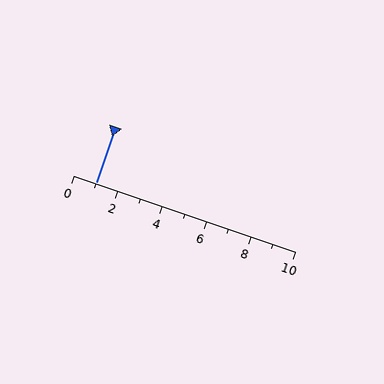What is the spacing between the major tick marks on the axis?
The major ticks are spaced 2 apart.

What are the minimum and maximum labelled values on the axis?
The axis runs from 0 to 10.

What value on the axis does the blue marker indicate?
The marker indicates approximately 1.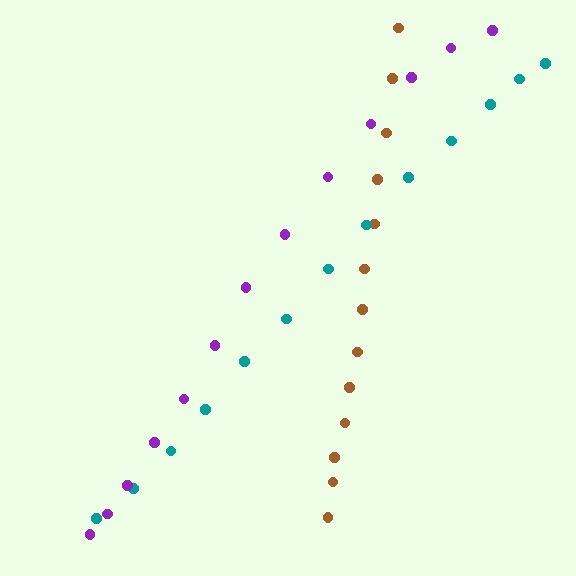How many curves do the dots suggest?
There are 3 distinct paths.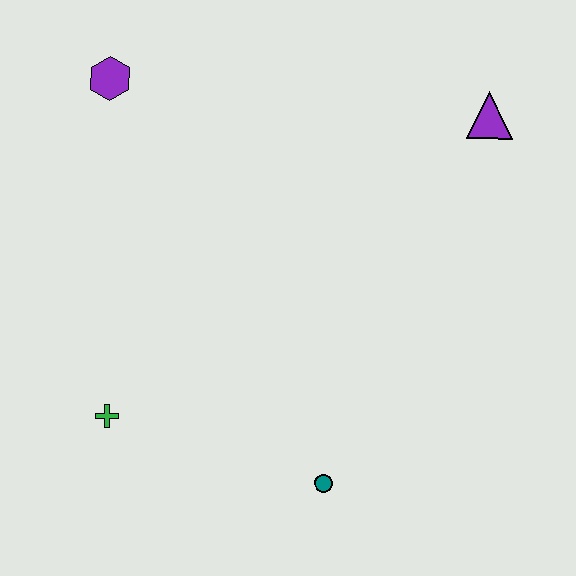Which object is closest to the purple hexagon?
The green cross is closest to the purple hexagon.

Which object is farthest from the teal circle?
The purple hexagon is farthest from the teal circle.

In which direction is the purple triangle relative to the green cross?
The purple triangle is to the right of the green cross.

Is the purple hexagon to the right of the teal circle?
No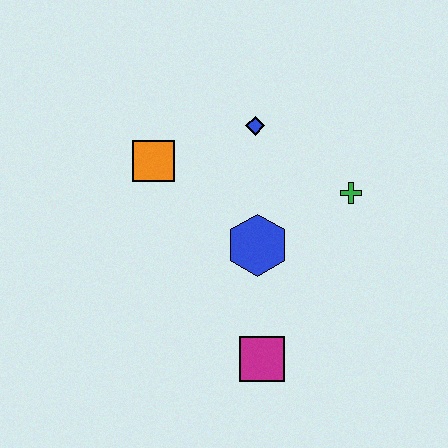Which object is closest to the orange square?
The blue diamond is closest to the orange square.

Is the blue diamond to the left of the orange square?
No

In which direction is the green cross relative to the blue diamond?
The green cross is to the right of the blue diamond.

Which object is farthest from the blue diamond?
The magenta square is farthest from the blue diamond.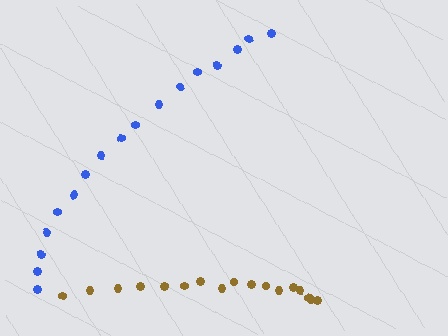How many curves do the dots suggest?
There are 2 distinct paths.